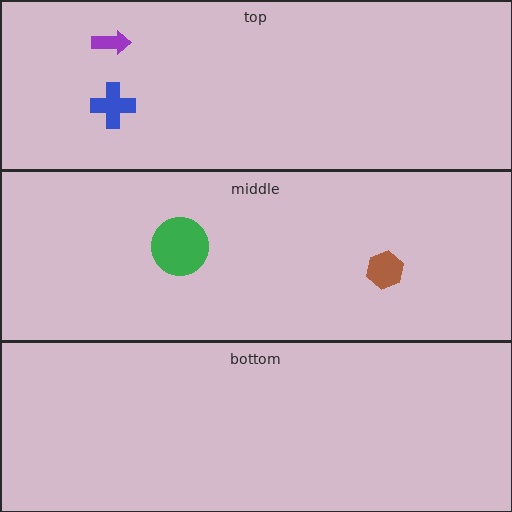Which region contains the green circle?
The middle region.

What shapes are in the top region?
The blue cross, the purple arrow.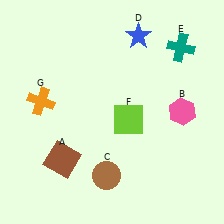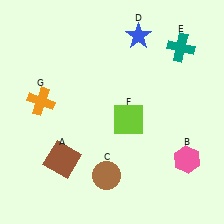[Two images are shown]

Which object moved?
The pink hexagon (B) moved down.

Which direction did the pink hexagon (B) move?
The pink hexagon (B) moved down.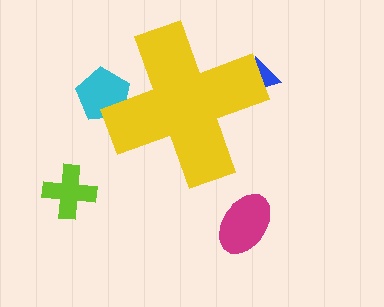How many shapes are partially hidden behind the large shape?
2 shapes are partially hidden.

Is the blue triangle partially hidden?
Yes, the blue triangle is partially hidden behind the yellow cross.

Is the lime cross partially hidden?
No, the lime cross is fully visible.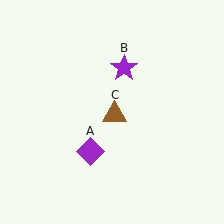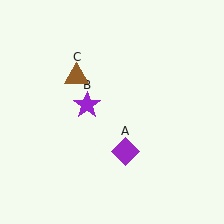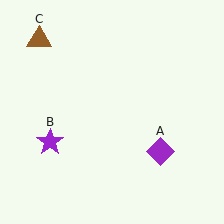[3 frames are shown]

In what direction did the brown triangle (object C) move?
The brown triangle (object C) moved up and to the left.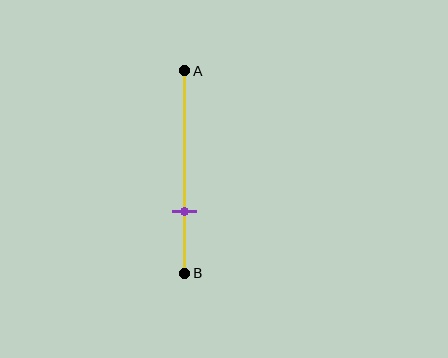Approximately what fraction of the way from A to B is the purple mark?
The purple mark is approximately 70% of the way from A to B.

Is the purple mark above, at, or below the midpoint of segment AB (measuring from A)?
The purple mark is below the midpoint of segment AB.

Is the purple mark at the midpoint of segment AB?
No, the mark is at about 70% from A, not at the 50% midpoint.